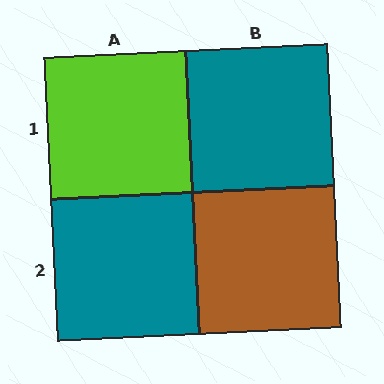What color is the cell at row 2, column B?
Brown.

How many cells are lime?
1 cell is lime.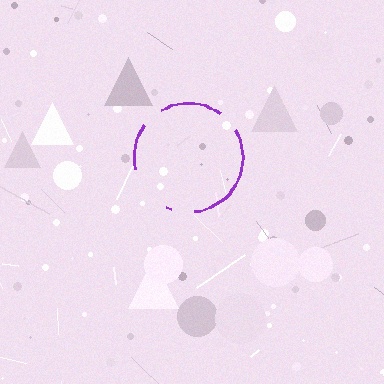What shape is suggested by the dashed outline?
The dashed outline suggests a circle.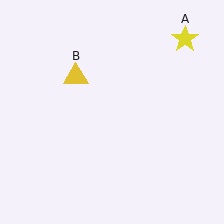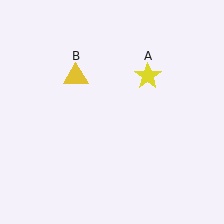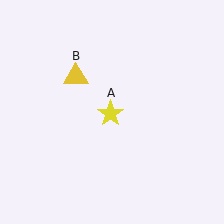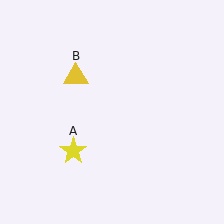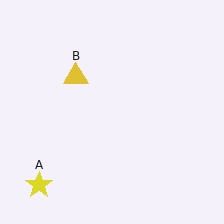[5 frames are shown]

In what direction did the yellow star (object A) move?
The yellow star (object A) moved down and to the left.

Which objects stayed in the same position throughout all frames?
Yellow triangle (object B) remained stationary.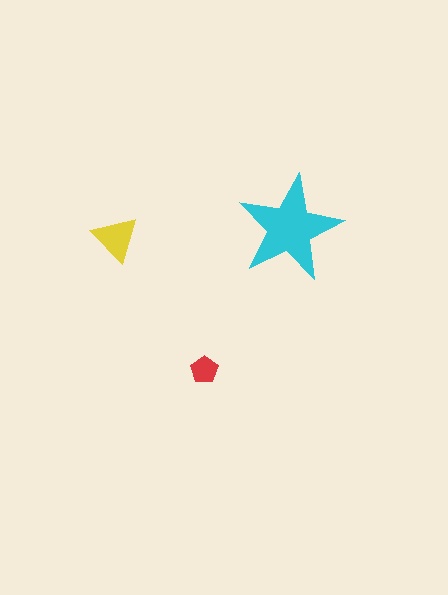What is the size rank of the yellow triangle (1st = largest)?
2nd.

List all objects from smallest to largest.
The red pentagon, the yellow triangle, the cyan star.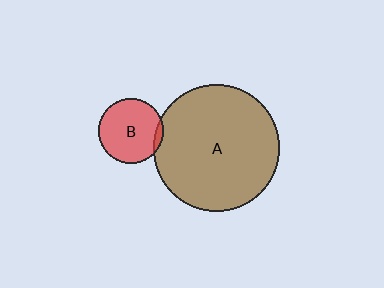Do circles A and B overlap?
Yes.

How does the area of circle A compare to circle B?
Approximately 3.8 times.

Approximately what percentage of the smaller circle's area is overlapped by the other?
Approximately 5%.